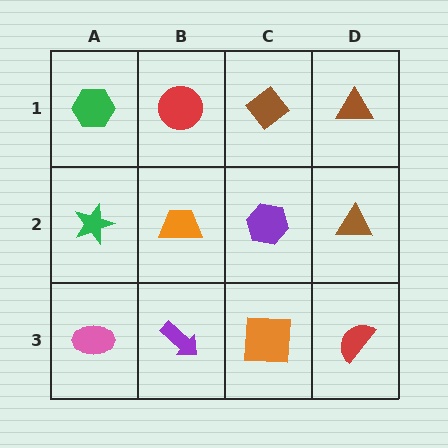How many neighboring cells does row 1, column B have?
3.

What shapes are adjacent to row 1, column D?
A brown triangle (row 2, column D), a brown diamond (row 1, column C).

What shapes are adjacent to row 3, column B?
An orange trapezoid (row 2, column B), a pink ellipse (row 3, column A), an orange square (row 3, column C).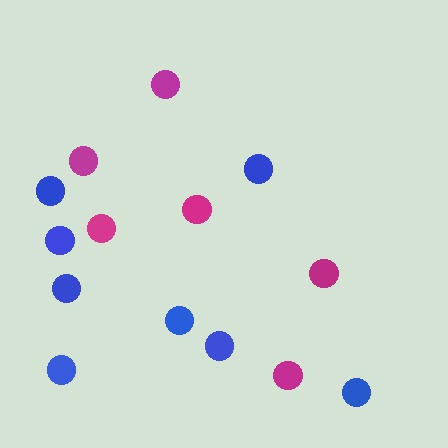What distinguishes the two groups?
There are 2 groups: one group of magenta circles (6) and one group of blue circles (8).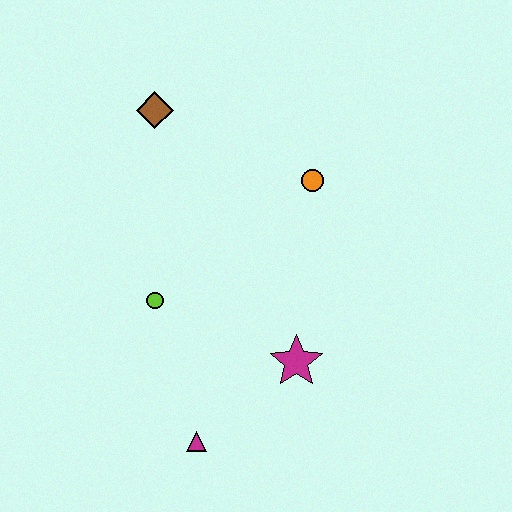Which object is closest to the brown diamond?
The orange circle is closest to the brown diamond.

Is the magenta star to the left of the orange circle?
Yes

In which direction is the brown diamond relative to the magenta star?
The brown diamond is above the magenta star.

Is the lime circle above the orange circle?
No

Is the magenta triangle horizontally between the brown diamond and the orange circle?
Yes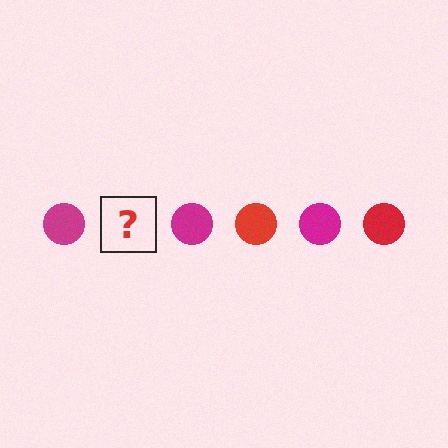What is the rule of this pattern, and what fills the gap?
The rule is that the pattern cycles through magenta, red circles. The gap should be filled with a red circle.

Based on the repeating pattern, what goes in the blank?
The blank should be a red circle.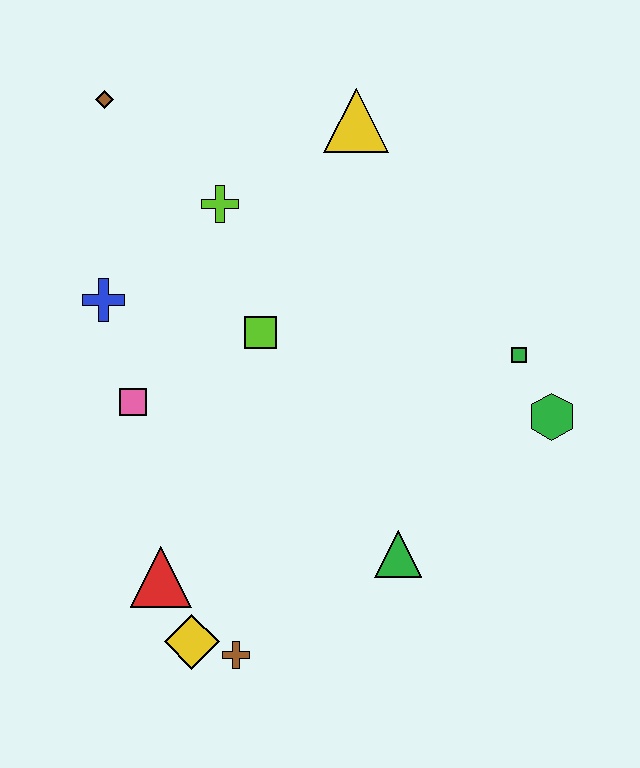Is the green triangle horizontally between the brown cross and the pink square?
No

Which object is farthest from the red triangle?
The yellow triangle is farthest from the red triangle.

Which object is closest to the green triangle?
The brown cross is closest to the green triangle.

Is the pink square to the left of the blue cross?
No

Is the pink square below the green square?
Yes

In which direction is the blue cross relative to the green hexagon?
The blue cross is to the left of the green hexagon.